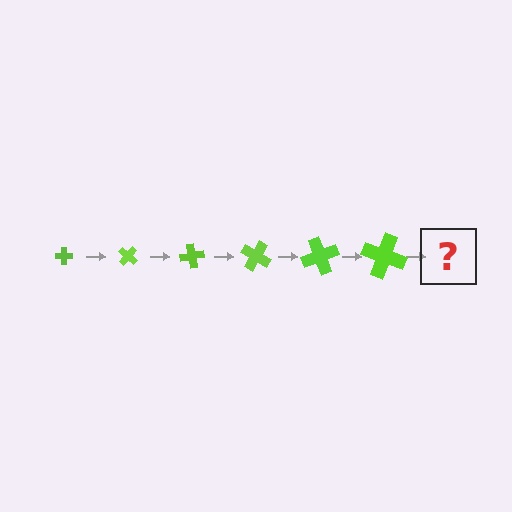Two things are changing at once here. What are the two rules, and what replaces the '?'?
The two rules are that the cross grows larger each step and it rotates 40 degrees each step. The '?' should be a cross, larger than the previous one and rotated 240 degrees from the start.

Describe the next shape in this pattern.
It should be a cross, larger than the previous one and rotated 240 degrees from the start.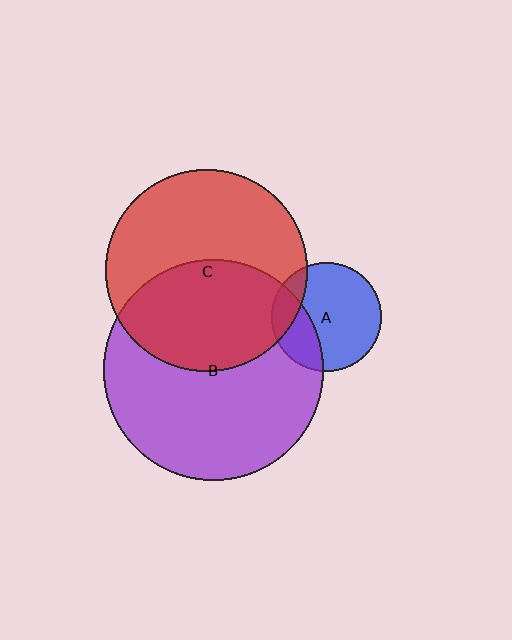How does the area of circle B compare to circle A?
Approximately 4.1 times.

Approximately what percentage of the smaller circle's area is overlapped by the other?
Approximately 30%.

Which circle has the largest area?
Circle B (purple).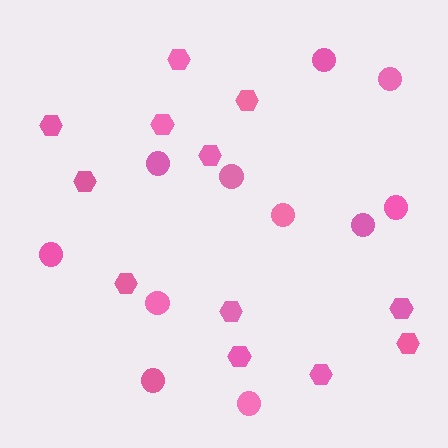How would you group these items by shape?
There are 2 groups: one group of circles (11) and one group of hexagons (12).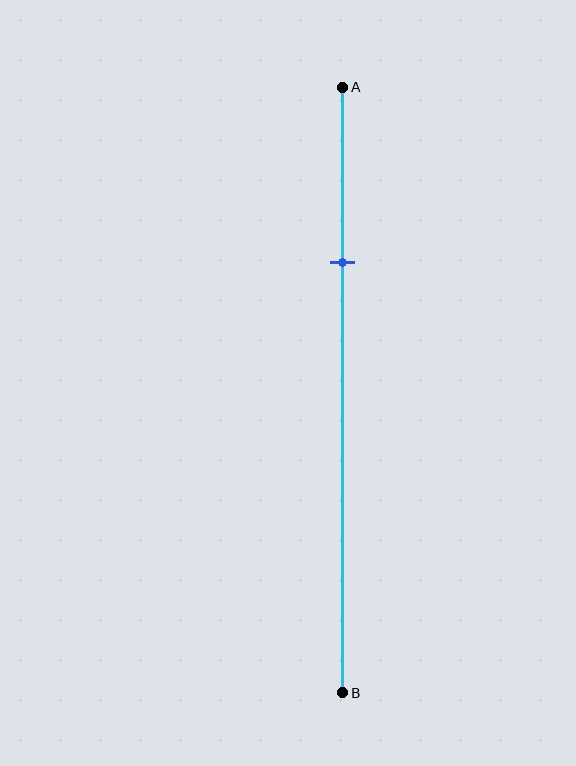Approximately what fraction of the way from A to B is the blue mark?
The blue mark is approximately 30% of the way from A to B.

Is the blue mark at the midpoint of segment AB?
No, the mark is at about 30% from A, not at the 50% midpoint.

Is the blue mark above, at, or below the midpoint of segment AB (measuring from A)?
The blue mark is above the midpoint of segment AB.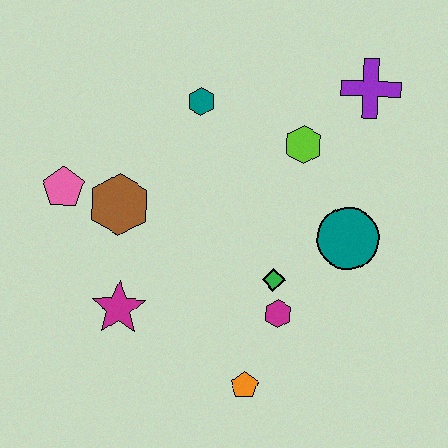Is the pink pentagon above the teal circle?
Yes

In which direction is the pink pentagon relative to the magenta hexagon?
The pink pentagon is to the left of the magenta hexagon.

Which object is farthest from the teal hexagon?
The orange pentagon is farthest from the teal hexagon.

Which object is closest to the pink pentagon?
The brown hexagon is closest to the pink pentagon.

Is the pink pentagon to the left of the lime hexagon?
Yes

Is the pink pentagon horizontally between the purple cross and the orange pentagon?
No